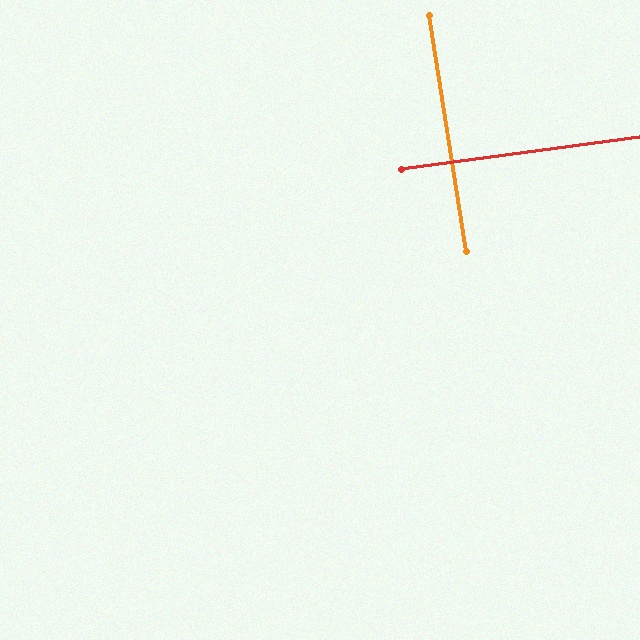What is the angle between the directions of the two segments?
Approximately 89 degrees.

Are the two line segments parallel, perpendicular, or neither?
Perpendicular — they meet at approximately 89°.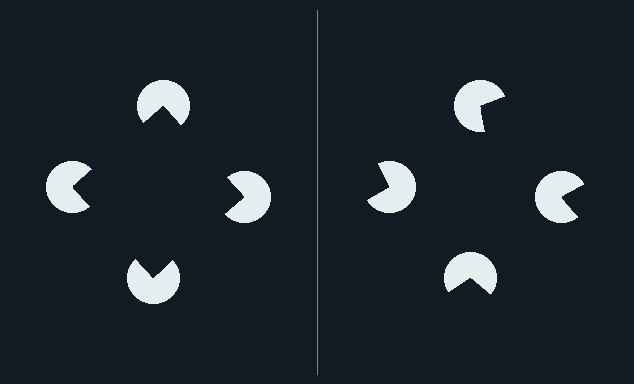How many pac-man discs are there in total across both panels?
8 — 4 on each side.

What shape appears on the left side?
An illusory square.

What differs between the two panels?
The pac-man discs are positioned identically on both sides; only the wedge orientations differ. On the left they align to a square; on the right they are misaligned.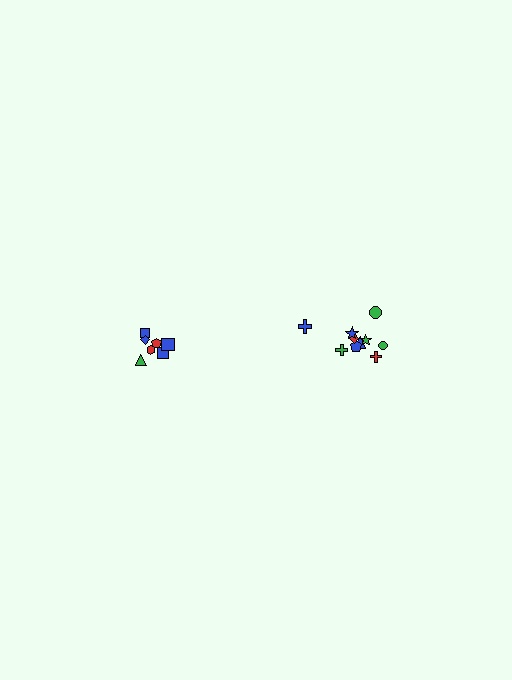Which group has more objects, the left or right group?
The right group.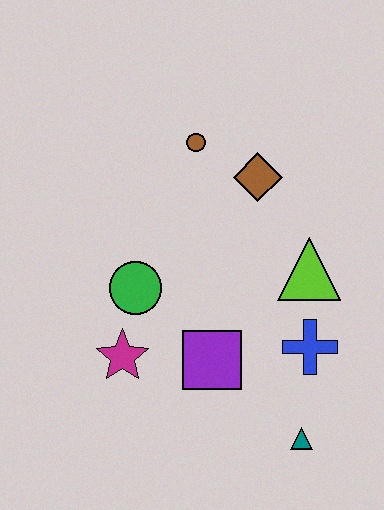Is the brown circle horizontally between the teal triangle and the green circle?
Yes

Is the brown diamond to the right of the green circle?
Yes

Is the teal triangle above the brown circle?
No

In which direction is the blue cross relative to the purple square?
The blue cross is to the right of the purple square.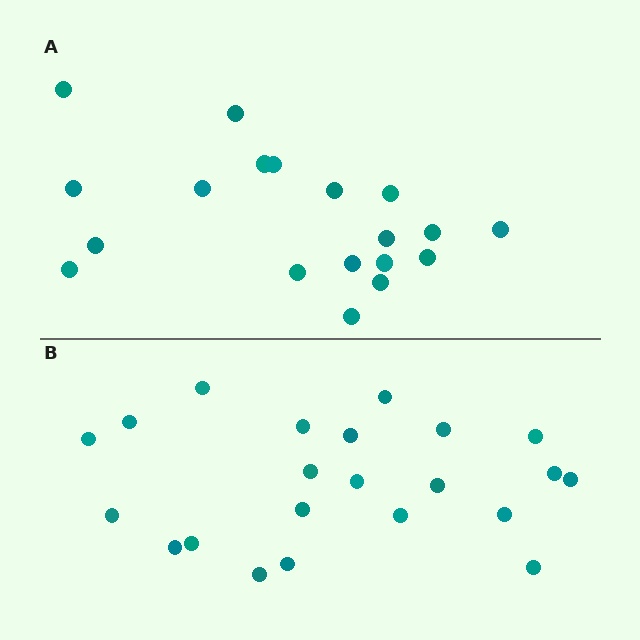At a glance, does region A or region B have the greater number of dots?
Region B (the bottom region) has more dots.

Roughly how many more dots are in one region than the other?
Region B has just a few more — roughly 2 or 3 more dots than region A.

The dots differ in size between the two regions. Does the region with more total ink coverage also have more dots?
No. Region A has more total ink coverage because its dots are larger, but region B actually contains more individual dots. Total area can be misleading — the number of items is what matters here.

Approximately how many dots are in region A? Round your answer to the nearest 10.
About 20 dots. (The exact count is 19, which rounds to 20.)